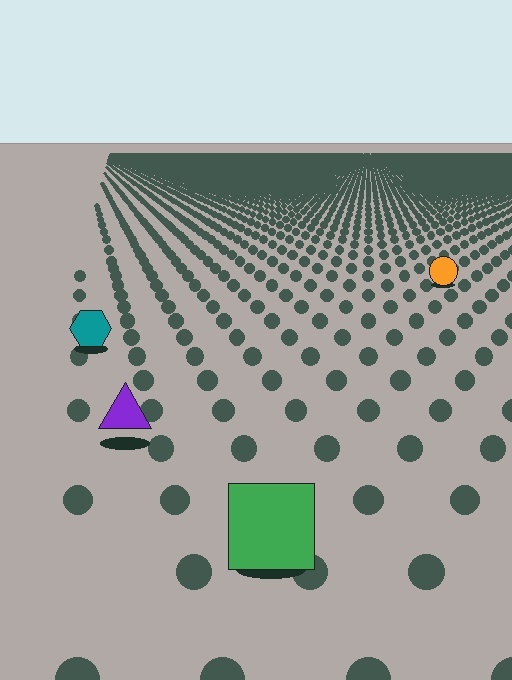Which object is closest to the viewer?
The green square is closest. The texture marks near it are larger and more spread out.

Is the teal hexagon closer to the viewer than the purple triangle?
No. The purple triangle is closer — you can tell from the texture gradient: the ground texture is coarser near it.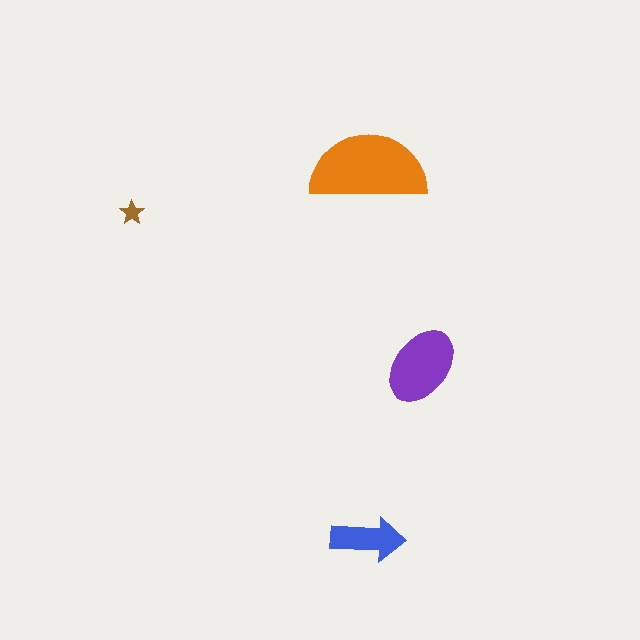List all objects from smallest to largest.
The brown star, the blue arrow, the purple ellipse, the orange semicircle.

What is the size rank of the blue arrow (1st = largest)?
3rd.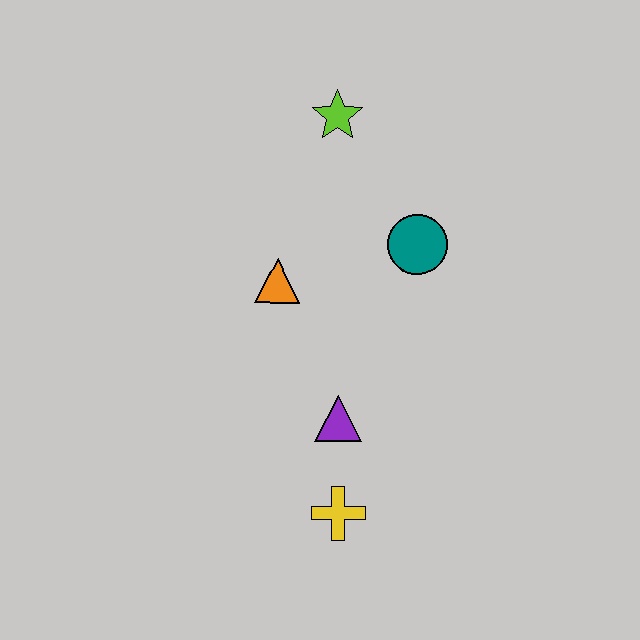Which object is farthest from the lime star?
The yellow cross is farthest from the lime star.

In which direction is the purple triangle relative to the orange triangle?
The purple triangle is below the orange triangle.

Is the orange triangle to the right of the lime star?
No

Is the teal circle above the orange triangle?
Yes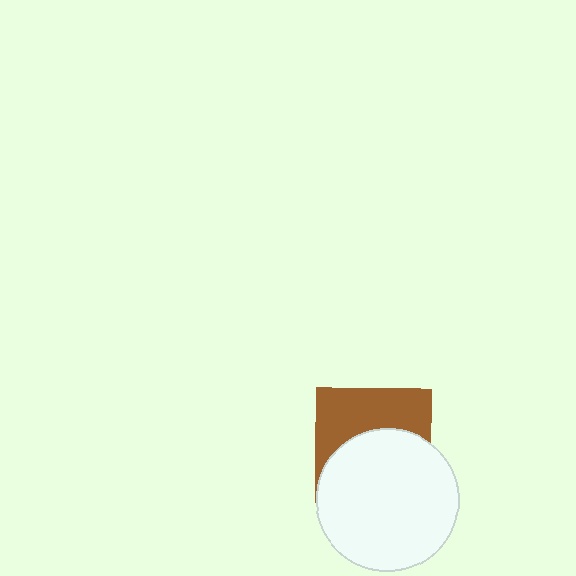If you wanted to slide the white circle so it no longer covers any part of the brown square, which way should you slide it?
Slide it down — that is the most direct way to separate the two shapes.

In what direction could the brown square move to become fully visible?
The brown square could move up. That would shift it out from behind the white circle entirely.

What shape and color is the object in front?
The object in front is a white circle.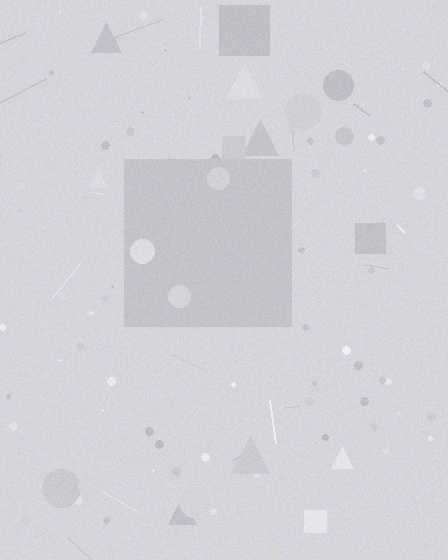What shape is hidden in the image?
A square is hidden in the image.